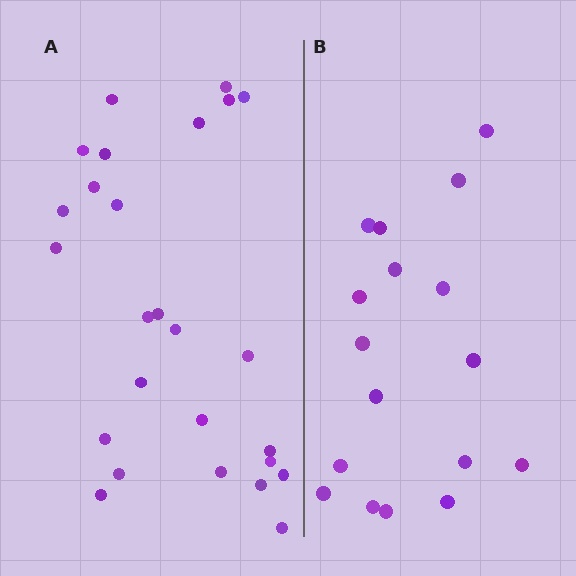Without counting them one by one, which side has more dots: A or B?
Region A (the left region) has more dots.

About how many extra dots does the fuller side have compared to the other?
Region A has roughly 8 or so more dots than region B.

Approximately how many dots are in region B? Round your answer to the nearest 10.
About 20 dots. (The exact count is 17, which rounds to 20.)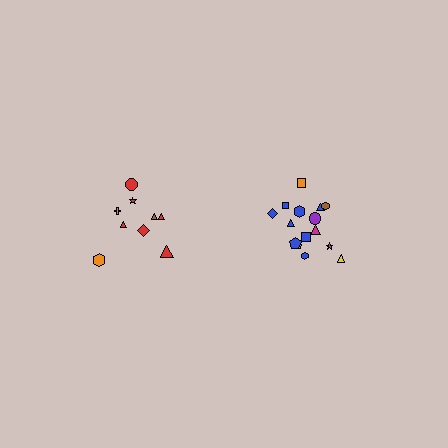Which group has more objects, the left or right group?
The right group.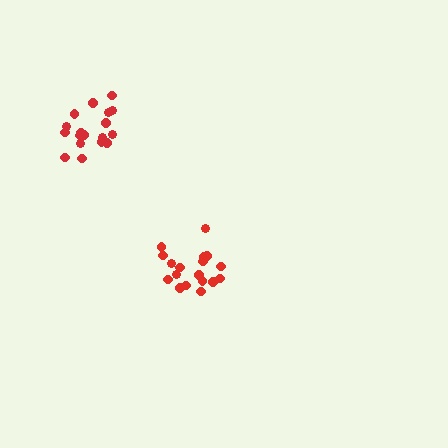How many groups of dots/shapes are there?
There are 2 groups.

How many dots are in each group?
Group 1: 18 dots, Group 2: 18 dots (36 total).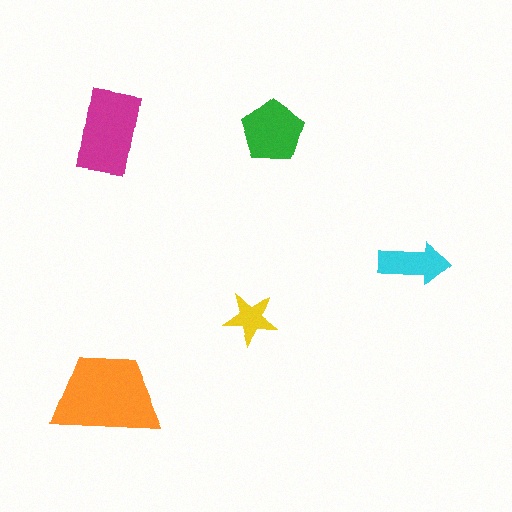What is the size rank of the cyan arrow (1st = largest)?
4th.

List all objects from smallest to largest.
The yellow star, the cyan arrow, the green pentagon, the magenta rectangle, the orange trapezoid.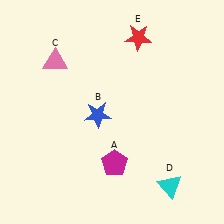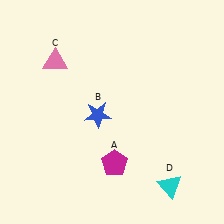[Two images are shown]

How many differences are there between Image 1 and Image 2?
There is 1 difference between the two images.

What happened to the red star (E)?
The red star (E) was removed in Image 2. It was in the top-right area of Image 1.